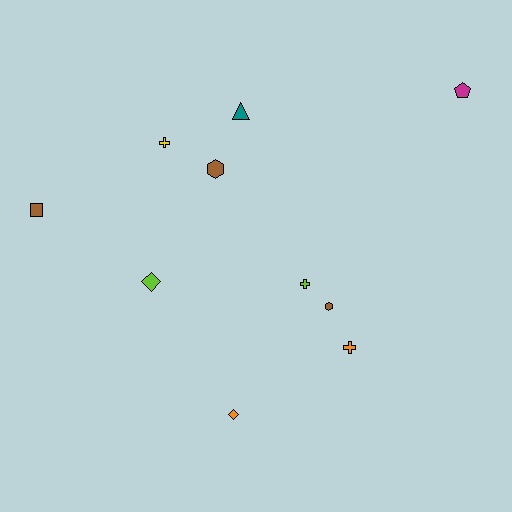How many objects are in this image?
There are 10 objects.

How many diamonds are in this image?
There are 2 diamonds.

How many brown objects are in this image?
There are 3 brown objects.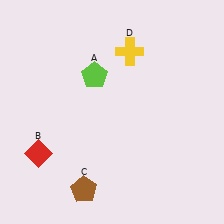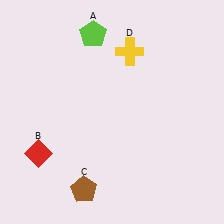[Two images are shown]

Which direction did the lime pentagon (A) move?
The lime pentagon (A) moved up.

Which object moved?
The lime pentagon (A) moved up.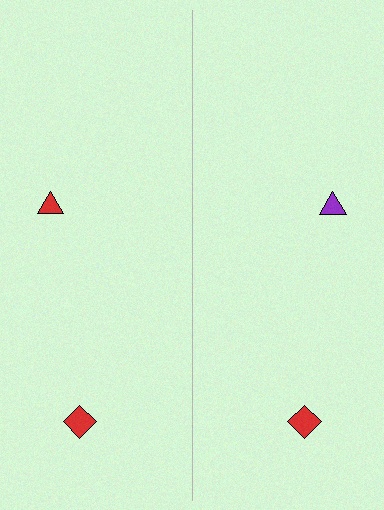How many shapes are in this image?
There are 4 shapes in this image.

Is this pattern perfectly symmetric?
No, the pattern is not perfectly symmetric. The purple triangle on the right side breaks the symmetry — its mirror counterpart is red.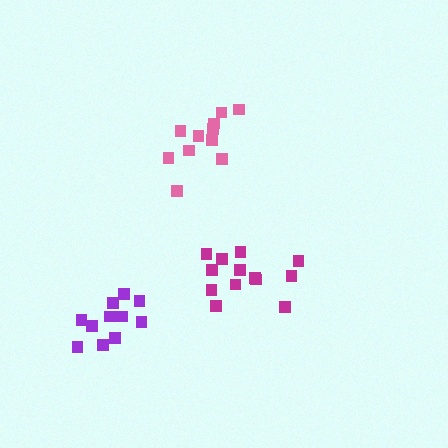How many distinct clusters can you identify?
There are 3 distinct clusters.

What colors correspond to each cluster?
The clusters are colored: pink, purple, magenta.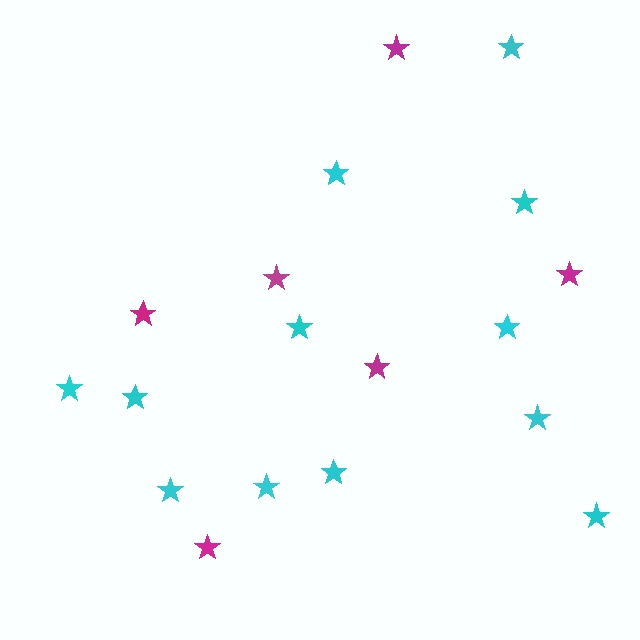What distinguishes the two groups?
There are 2 groups: one group of magenta stars (6) and one group of cyan stars (12).